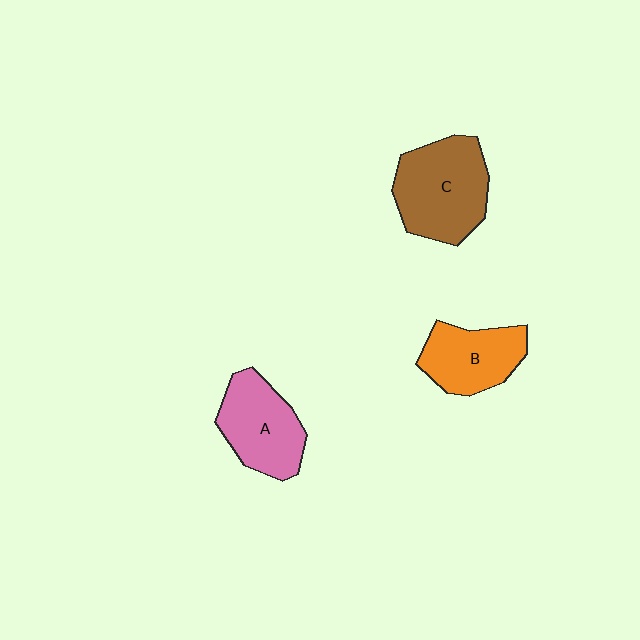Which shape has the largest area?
Shape C (brown).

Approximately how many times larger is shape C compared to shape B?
Approximately 1.4 times.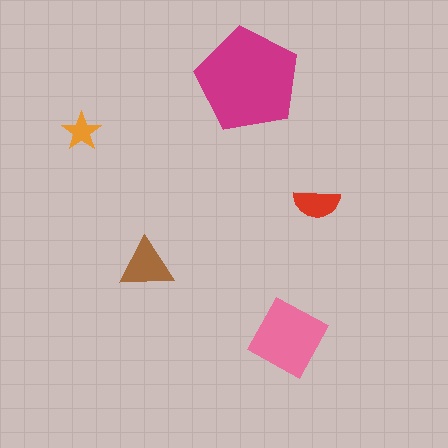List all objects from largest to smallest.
The magenta pentagon, the pink diamond, the brown triangle, the red semicircle, the orange star.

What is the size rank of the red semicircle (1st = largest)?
4th.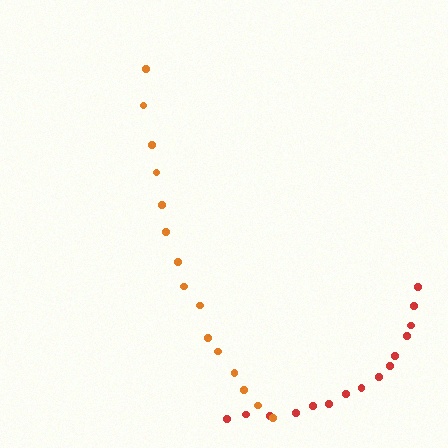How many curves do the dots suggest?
There are 2 distinct paths.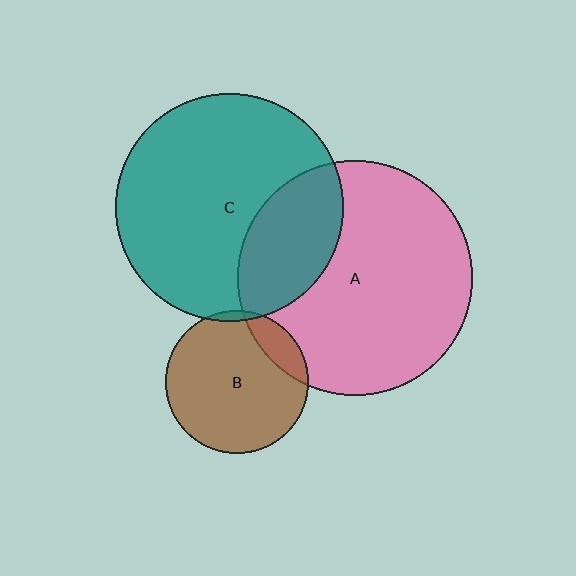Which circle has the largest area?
Circle A (pink).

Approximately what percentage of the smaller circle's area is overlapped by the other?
Approximately 25%.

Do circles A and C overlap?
Yes.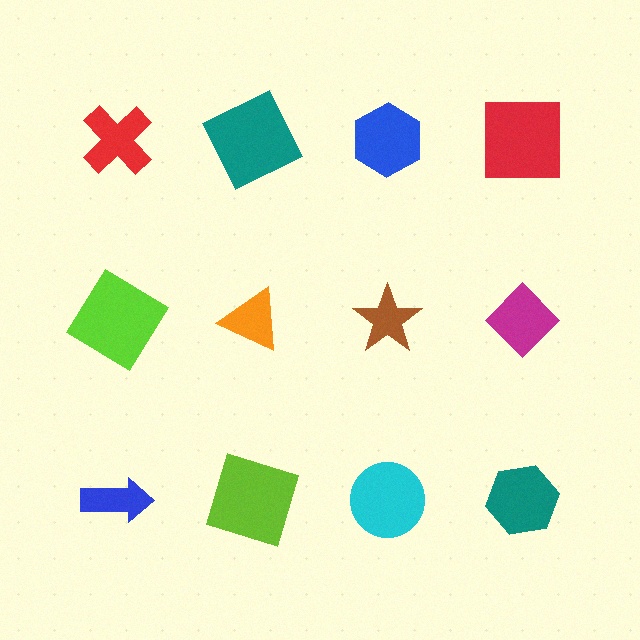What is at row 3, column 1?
A blue arrow.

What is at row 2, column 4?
A magenta diamond.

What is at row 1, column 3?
A blue hexagon.